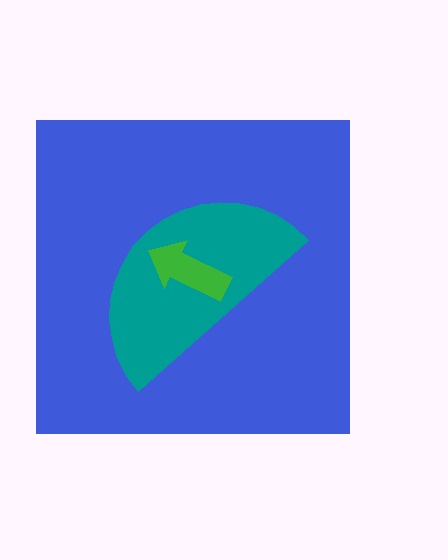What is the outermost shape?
The blue square.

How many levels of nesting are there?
3.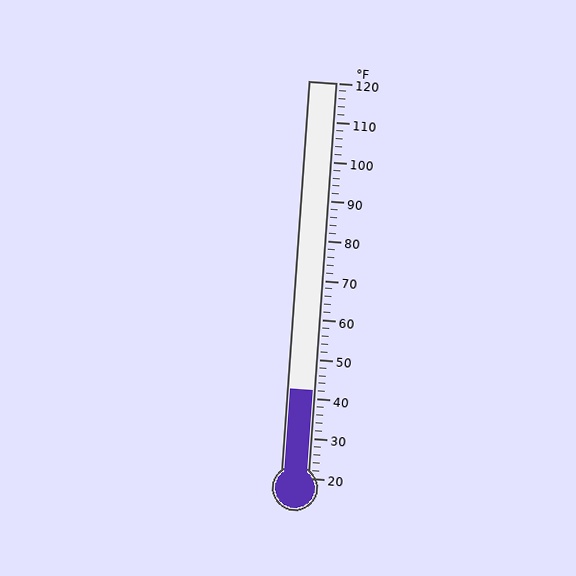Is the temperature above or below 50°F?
The temperature is below 50°F.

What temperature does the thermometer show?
The thermometer shows approximately 42°F.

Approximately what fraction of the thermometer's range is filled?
The thermometer is filled to approximately 20% of its range.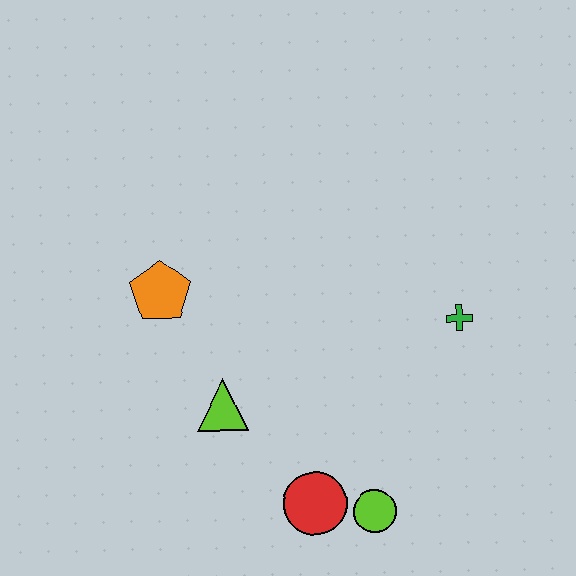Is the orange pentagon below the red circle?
No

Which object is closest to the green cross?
The lime circle is closest to the green cross.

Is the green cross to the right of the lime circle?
Yes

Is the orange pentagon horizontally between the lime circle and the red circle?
No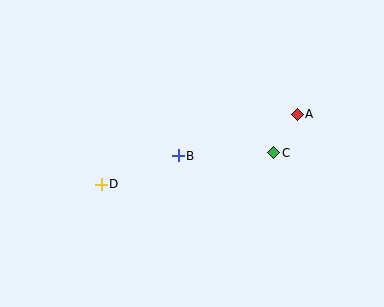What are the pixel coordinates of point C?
Point C is at (274, 153).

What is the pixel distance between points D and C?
The distance between D and C is 175 pixels.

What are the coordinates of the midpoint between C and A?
The midpoint between C and A is at (285, 134).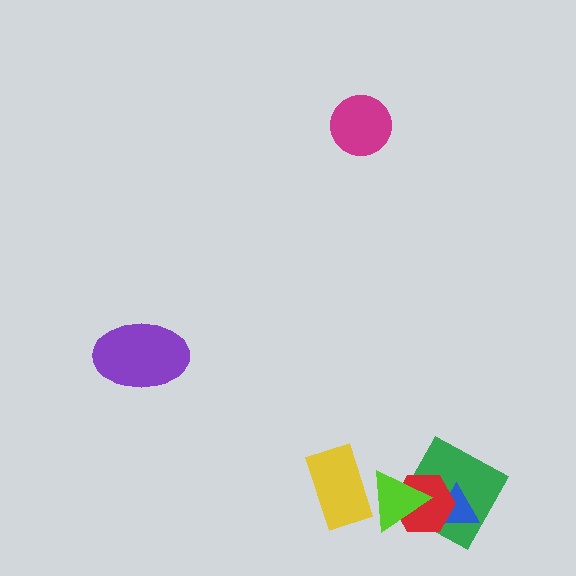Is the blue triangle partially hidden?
Yes, it is partially covered by another shape.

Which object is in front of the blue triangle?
The red hexagon is in front of the blue triangle.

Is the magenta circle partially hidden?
No, no other shape covers it.